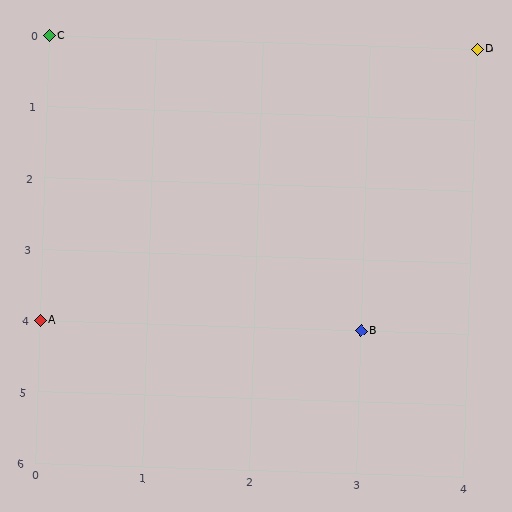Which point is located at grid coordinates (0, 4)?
Point A is at (0, 4).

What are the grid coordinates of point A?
Point A is at grid coordinates (0, 4).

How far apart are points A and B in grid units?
Points A and B are 3 columns apart.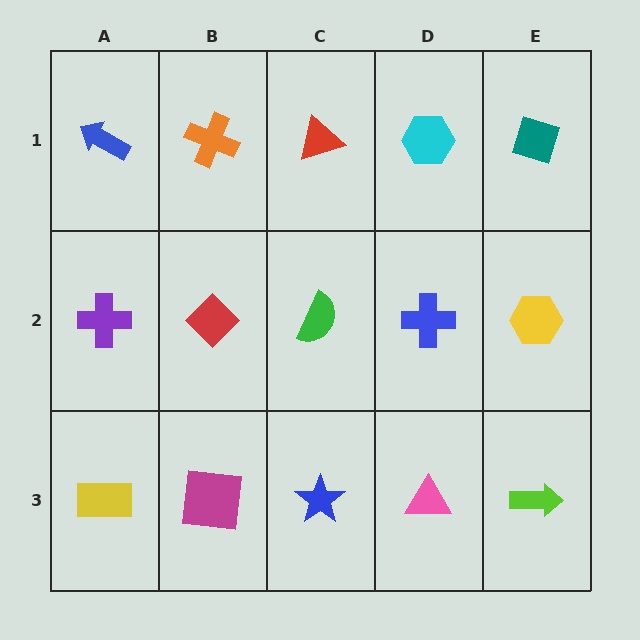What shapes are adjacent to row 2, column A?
A blue arrow (row 1, column A), a yellow rectangle (row 3, column A), a red diamond (row 2, column B).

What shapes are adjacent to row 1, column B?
A red diamond (row 2, column B), a blue arrow (row 1, column A), a red triangle (row 1, column C).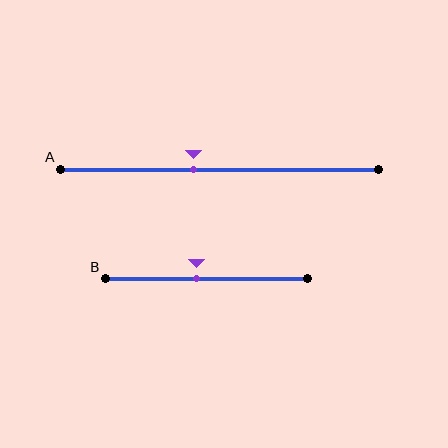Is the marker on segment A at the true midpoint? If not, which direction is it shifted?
No, the marker on segment A is shifted to the left by about 8% of the segment length.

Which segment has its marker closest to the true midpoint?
Segment B has its marker closest to the true midpoint.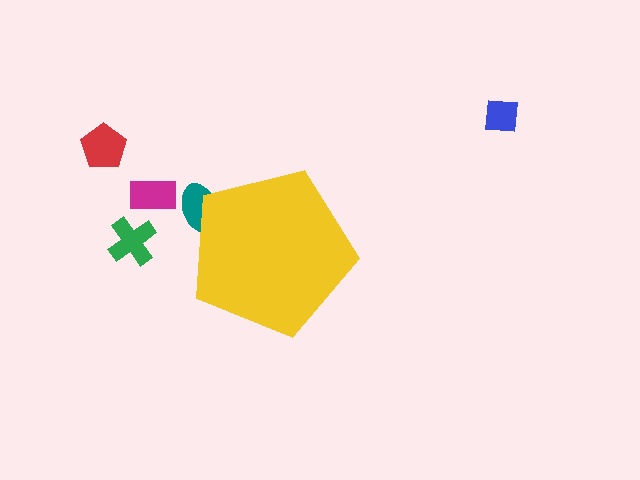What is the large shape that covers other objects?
A yellow pentagon.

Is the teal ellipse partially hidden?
Yes, the teal ellipse is partially hidden behind the yellow pentagon.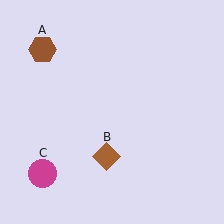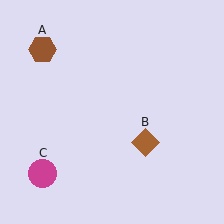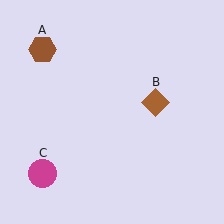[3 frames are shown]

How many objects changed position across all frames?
1 object changed position: brown diamond (object B).